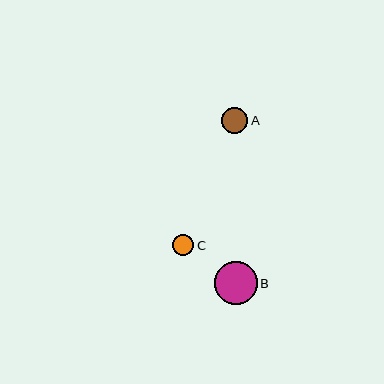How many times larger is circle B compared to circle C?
Circle B is approximately 2.0 times the size of circle C.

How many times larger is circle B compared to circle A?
Circle B is approximately 1.6 times the size of circle A.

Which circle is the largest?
Circle B is the largest with a size of approximately 43 pixels.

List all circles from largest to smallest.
From largest to smallest: B, A, C.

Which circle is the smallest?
Circle C is the smallest with a size of approximately 21 pixels.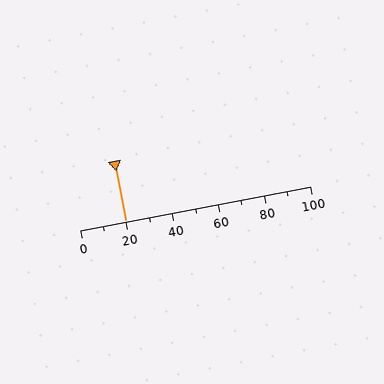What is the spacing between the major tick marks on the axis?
The major ticks are spaced 20 apart.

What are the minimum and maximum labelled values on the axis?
The axis runs from 0 to 100.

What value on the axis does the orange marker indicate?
The marker indicates approximately 20.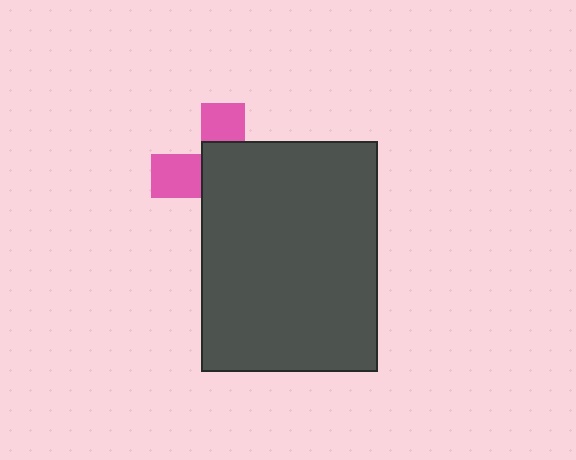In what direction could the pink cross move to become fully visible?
The pink cross could move toward the upper-left. That would shift it out from behind the dark gray rectangle entirely.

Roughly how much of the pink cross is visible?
A small part of it is visible (roughly 36%).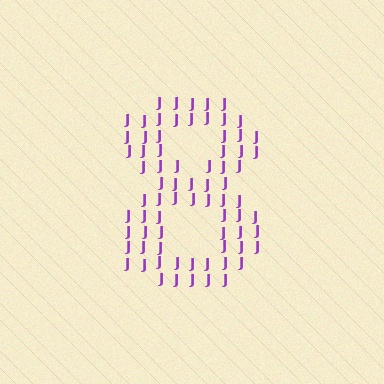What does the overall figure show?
The overall figure shows the digit 8.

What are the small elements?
The small elements are letter J's.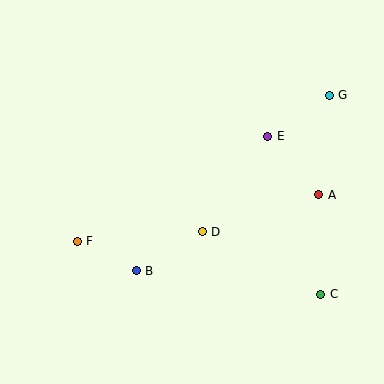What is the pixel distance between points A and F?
The distance between A and F is 246 pixels.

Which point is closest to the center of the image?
Point D at (202, 232) is closest to the center.